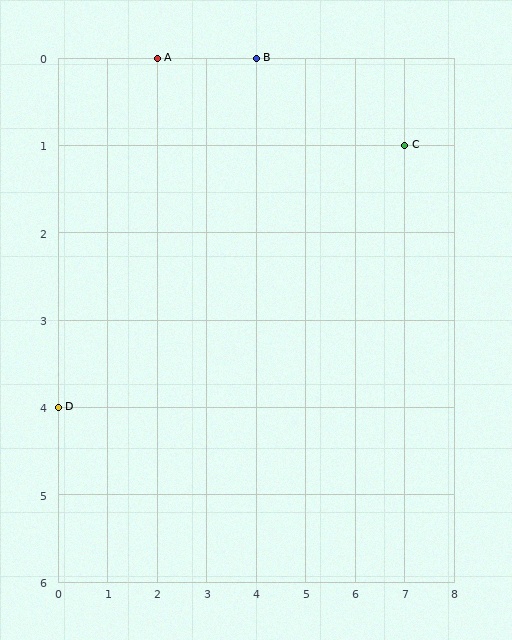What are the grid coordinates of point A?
Point A is at grid coordinates (2, 0).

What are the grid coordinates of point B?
Point B is at grid coordinates (4, 0).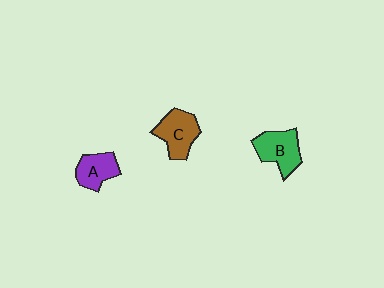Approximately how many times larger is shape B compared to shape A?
Approximately 1.3 times.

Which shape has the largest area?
Shape B (green).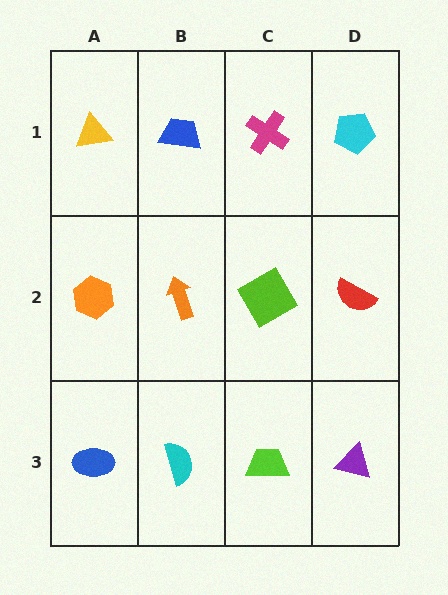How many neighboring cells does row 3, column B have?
3.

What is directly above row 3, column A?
An orange hexagon.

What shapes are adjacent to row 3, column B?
An orange arrow (row 2, column B), a blue ellipse (row 3, column A), a lime trapezoid (row 3, column C).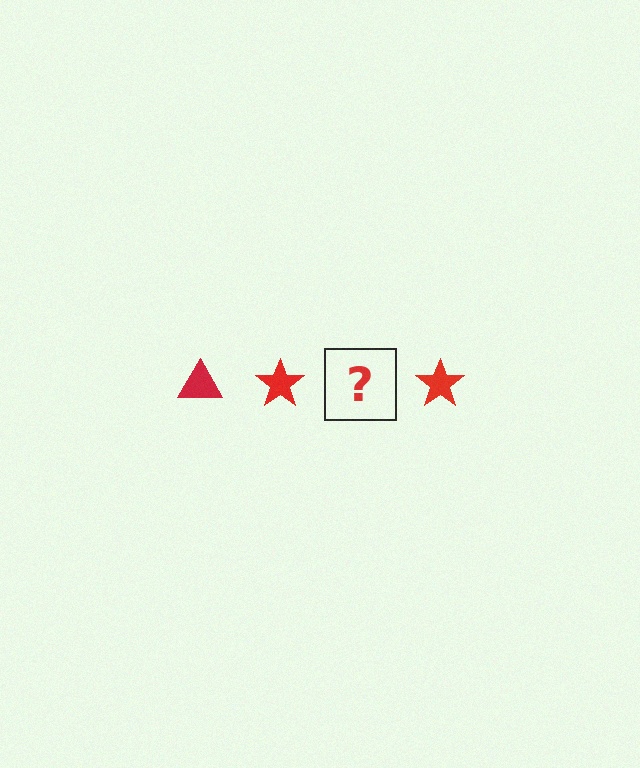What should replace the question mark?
The question mark should be replaced with a red triangle.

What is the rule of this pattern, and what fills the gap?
The rule is that the pattern cycles through triangle, star shapes in red. The gap should be filled with a red triangle.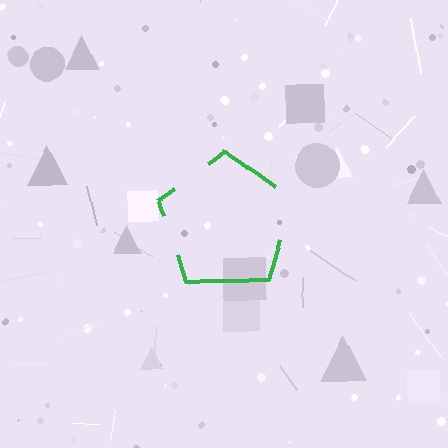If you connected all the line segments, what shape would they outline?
They would outline a pentagon.